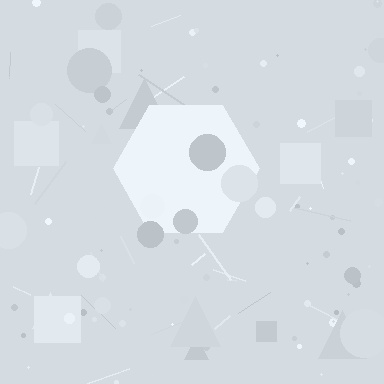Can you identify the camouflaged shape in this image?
The camouflaged shape is a hexagon.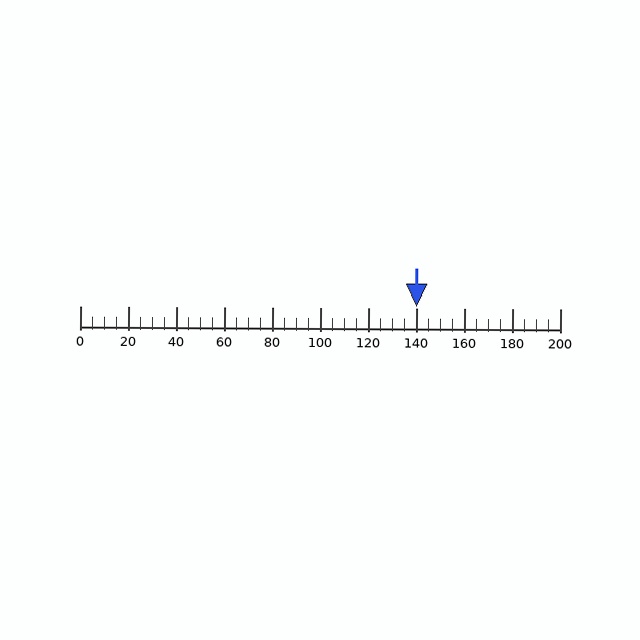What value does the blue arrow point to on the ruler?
The blue arrow points to approximately 140.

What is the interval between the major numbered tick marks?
The major tick marks are spaced 20 units apart.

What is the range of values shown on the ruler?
The ruler shows values from 0 to 200.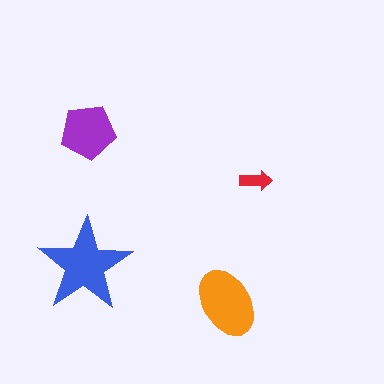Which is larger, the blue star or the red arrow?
The blue star.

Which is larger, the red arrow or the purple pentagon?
The purple pentagon.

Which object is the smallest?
The red arrow.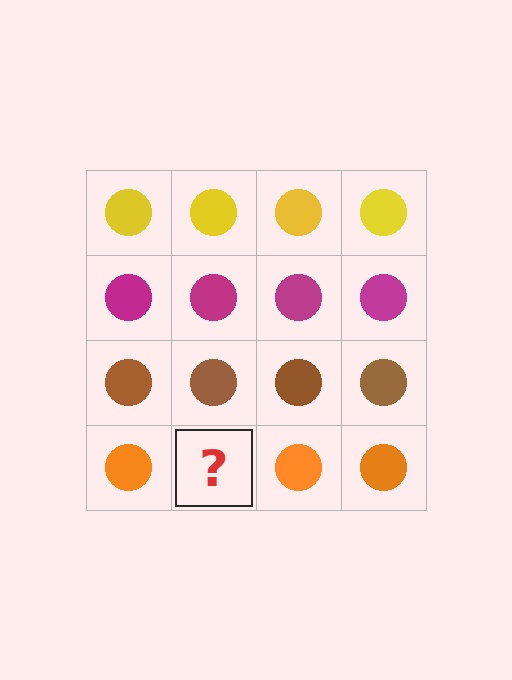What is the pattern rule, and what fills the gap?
The rule is that each row has a consistent color. The gap should be filled with an orange circle.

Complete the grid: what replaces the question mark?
The question mark should be replaced with an orange circle.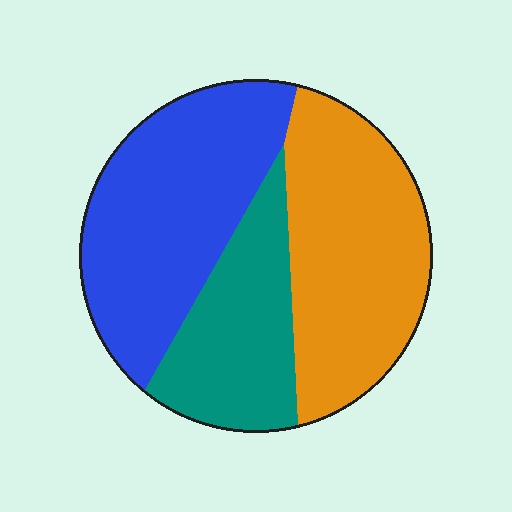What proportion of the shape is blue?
Blue takes up between a third and a half of the shape.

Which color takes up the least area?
Teal, at roughly 25%.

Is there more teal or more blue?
Blue.